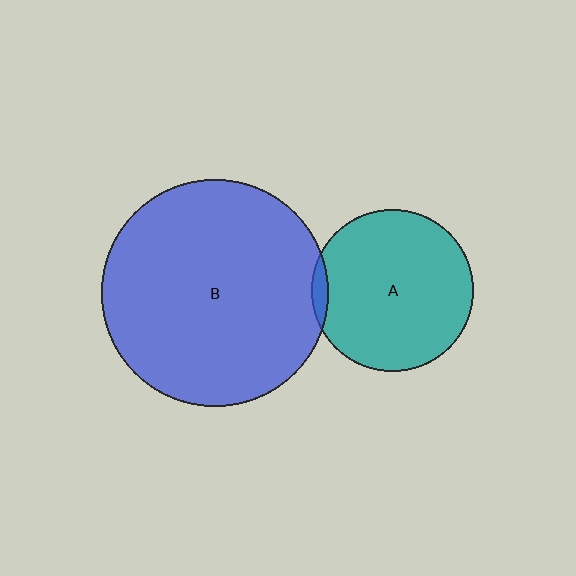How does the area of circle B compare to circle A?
Approximately 2.0 times.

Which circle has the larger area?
Circle B (blue).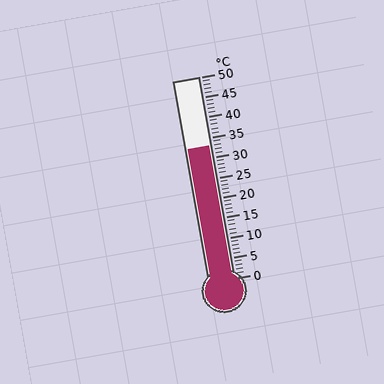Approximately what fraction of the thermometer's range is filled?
The thermometer is filled to approximately 65% of its range.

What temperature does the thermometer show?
The thermometer shows approximately 33°C.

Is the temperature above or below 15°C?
The temperature is above 15°C.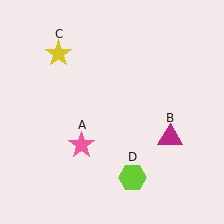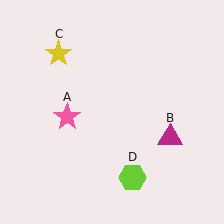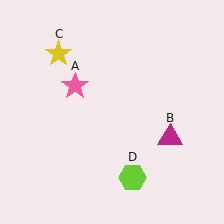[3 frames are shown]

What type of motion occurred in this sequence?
The pink star (object A) rotated clockwise around the center of the scene.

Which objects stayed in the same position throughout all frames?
Magenta triangle (object B) and yellow star (object C) and lime hexagon (object D) remained stationary.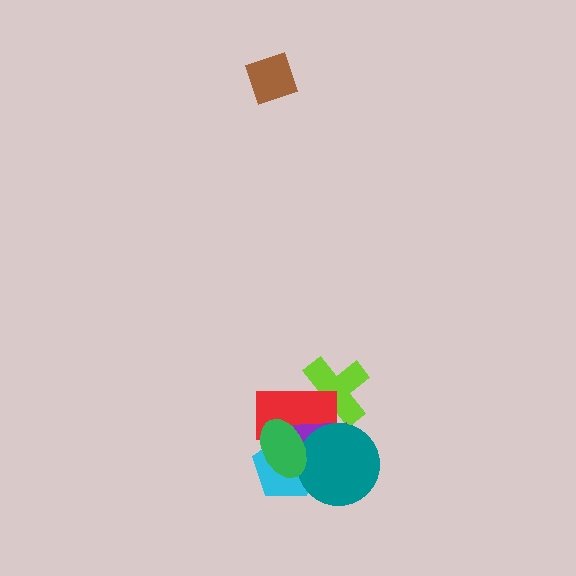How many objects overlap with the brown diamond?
0 objects overlap with the brown diamond.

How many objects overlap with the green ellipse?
4 objects overlap with the green ellipse.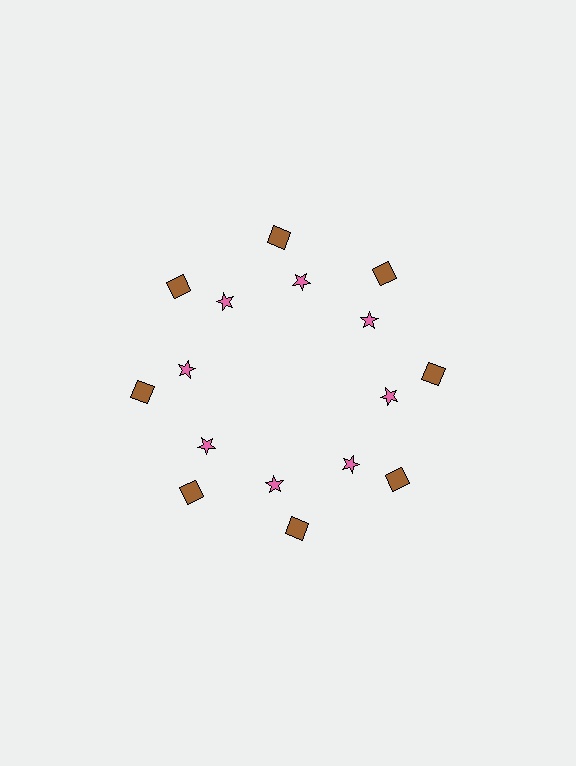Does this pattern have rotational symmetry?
Yes, this pattern has 8-fold rotational symmetry. It looks the same after rotating 45 degrees around the center.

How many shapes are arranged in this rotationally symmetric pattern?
There are 16 shapes, arranged in 8 groups of 2.